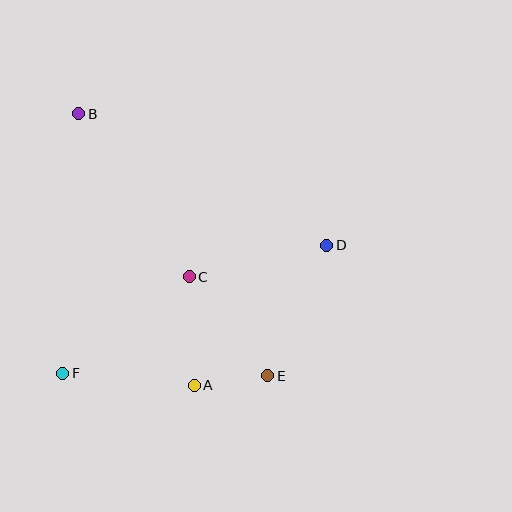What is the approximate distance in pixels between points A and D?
The distance between A and D is approximately 193 pixels.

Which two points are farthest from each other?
Points B and E are farthest from each other.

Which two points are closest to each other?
Points A and E are closest to each other.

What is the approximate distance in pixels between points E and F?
The distance between E and F is approximately 205 pixels.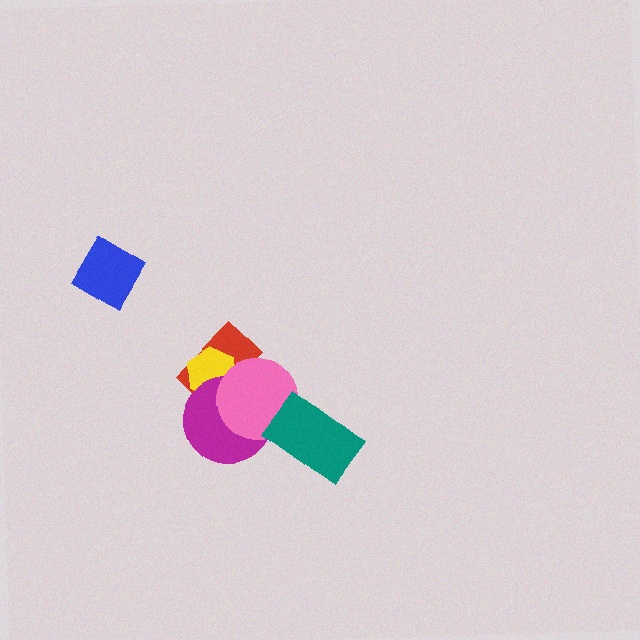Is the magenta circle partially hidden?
Yes, it is partially covered by another shape.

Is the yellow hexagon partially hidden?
Yes, it is partially covered by another shape.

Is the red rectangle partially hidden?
Yes, it is partially covered by another shape.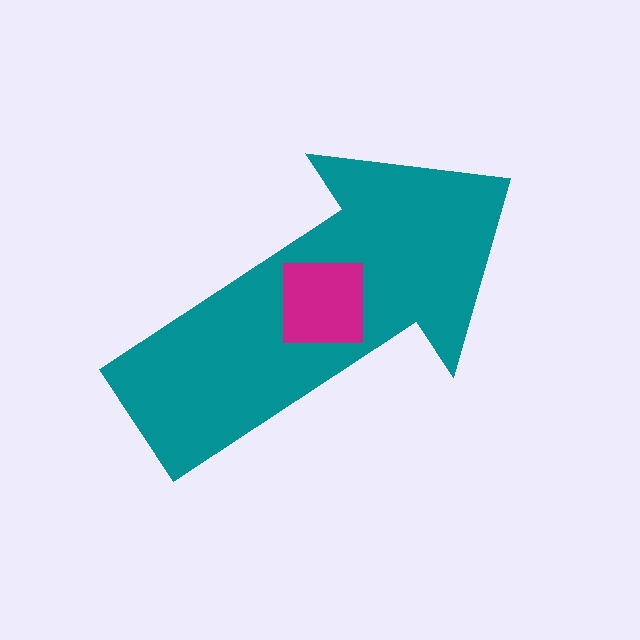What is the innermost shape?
The magenta square.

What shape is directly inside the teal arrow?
The magenta square.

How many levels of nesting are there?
2.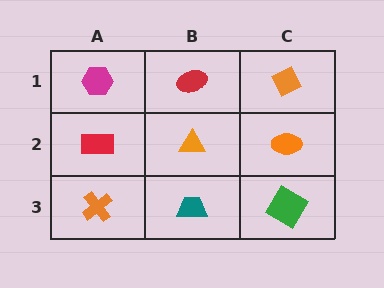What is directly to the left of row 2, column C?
An orange triangle.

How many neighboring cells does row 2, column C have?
3.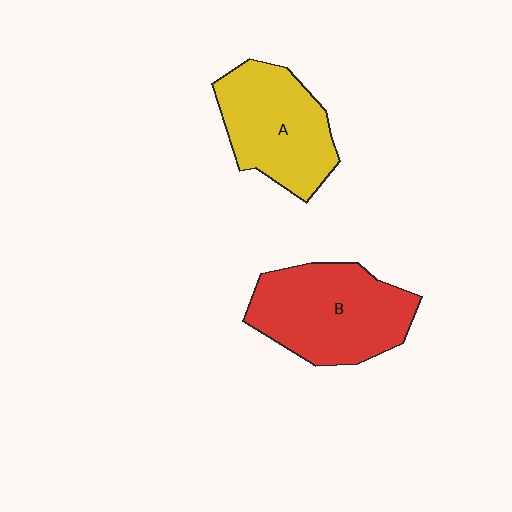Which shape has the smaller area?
Shape A (yellow).